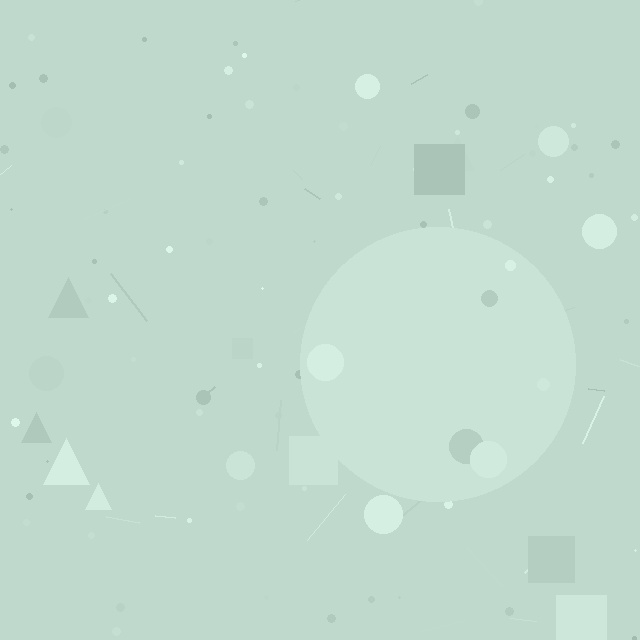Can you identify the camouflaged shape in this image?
The camouflaged shape is a circle.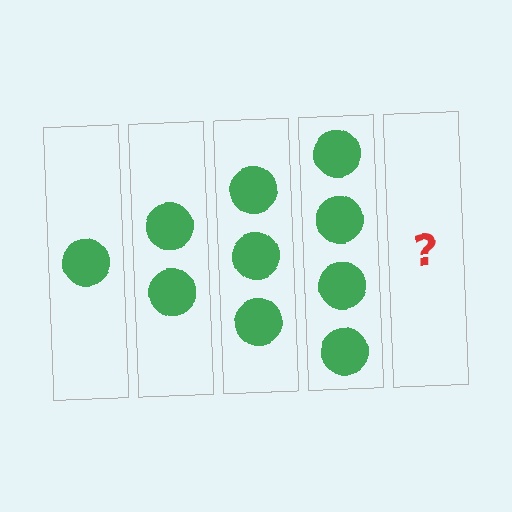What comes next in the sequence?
The next element should be 5 circles.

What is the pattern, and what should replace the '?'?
The pattern is that each step adds one more circle. The '?' should be 5 circles.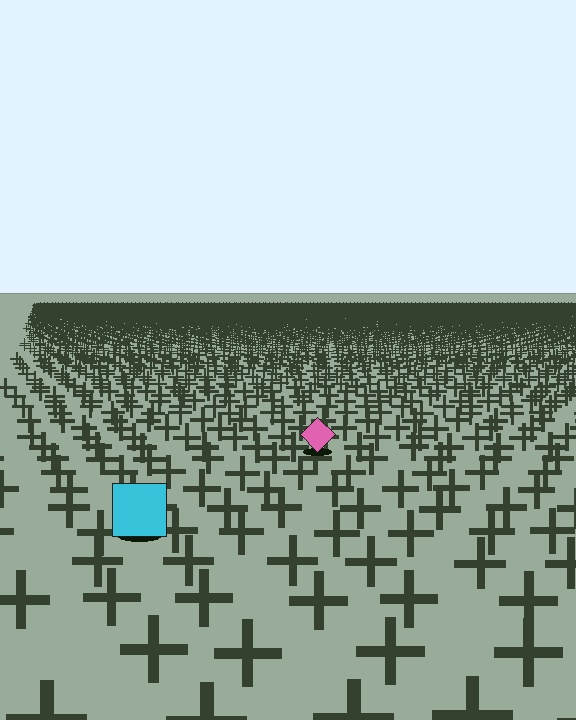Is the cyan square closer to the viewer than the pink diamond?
Yes. The cyan square is closer — you can tell from the texture gradient: the ground texture is coarser near it.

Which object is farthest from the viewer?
The pink diamond is farthest from the viewer. It appears smaller and the ground texture around it is denser.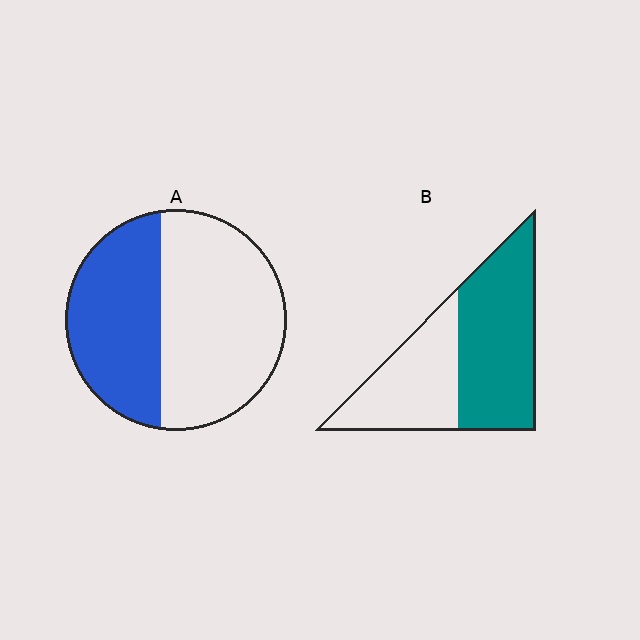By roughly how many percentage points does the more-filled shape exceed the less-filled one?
By roughly 15 percentage points (B over A).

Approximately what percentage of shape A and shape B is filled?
A is approximately 40% and B is approximately 60%.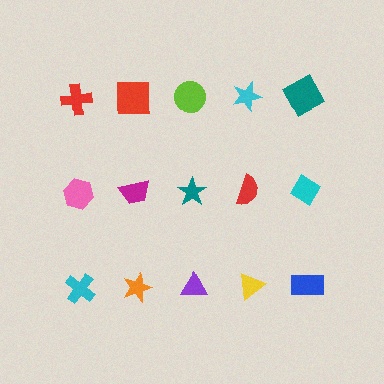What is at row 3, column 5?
A blue rectangle.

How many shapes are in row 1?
5 shapes.